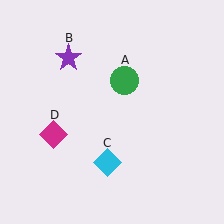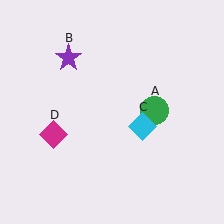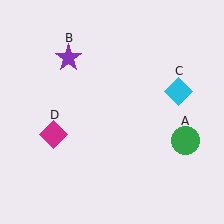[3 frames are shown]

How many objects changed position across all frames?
2 objects changed position: green circle (object A), cyan diamond (object C).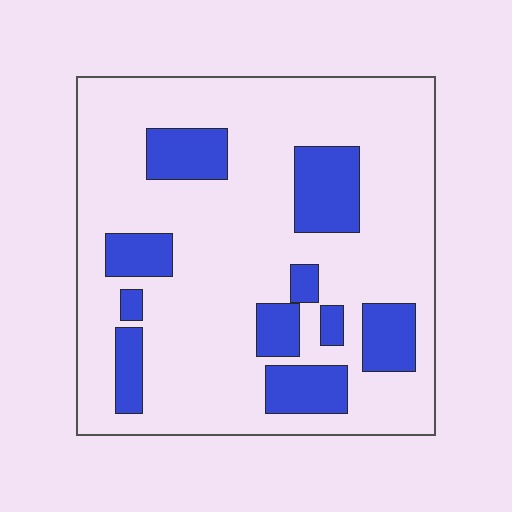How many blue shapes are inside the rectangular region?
10.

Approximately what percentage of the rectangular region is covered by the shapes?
Approximately 20%.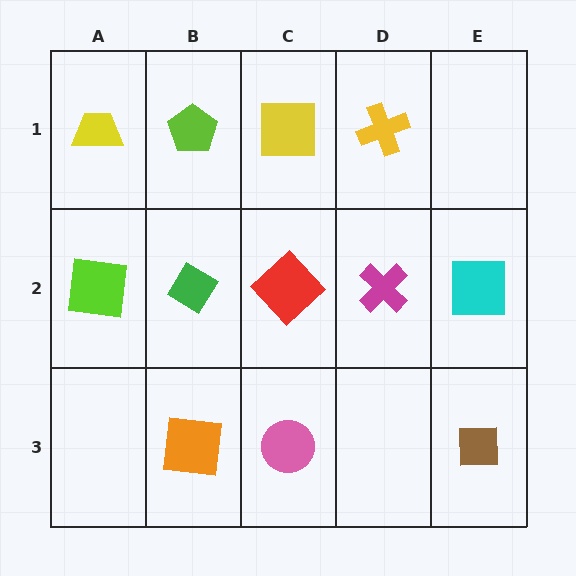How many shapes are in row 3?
3 shapes.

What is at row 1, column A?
A yellow trapezoid.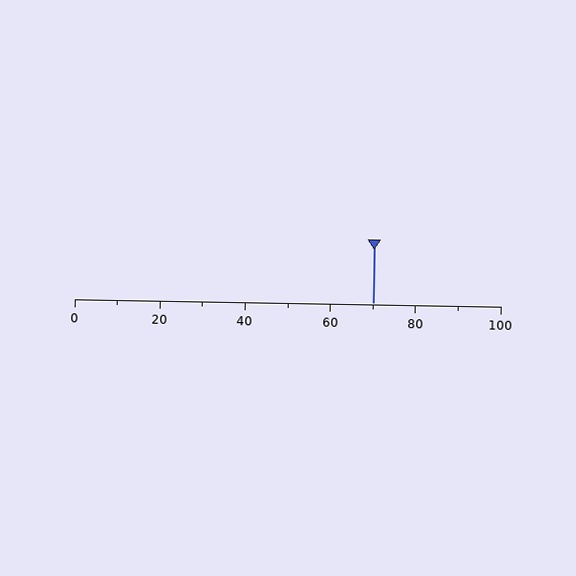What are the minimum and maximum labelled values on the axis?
The axis runs from 0 to 100.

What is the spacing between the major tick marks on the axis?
The major ticks are spaced 20 apart.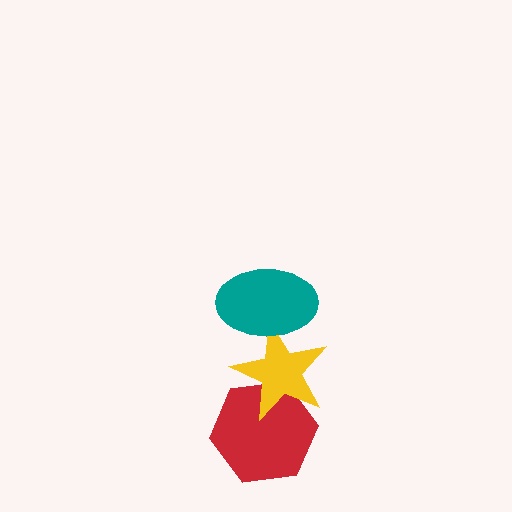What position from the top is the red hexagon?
The red hexagon is 3rd from the top.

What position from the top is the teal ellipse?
The teal ellipse is 1st from the top.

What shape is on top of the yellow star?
The teal ellipse is on top of the yellow star.